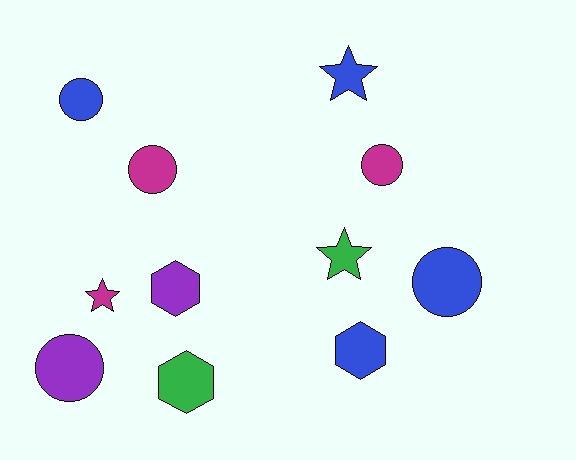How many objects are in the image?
There are 11 objects.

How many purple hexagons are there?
There is 1 purple hexagon.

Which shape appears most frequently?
Circle, with 5 objects.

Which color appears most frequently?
Blue, with 4 objects.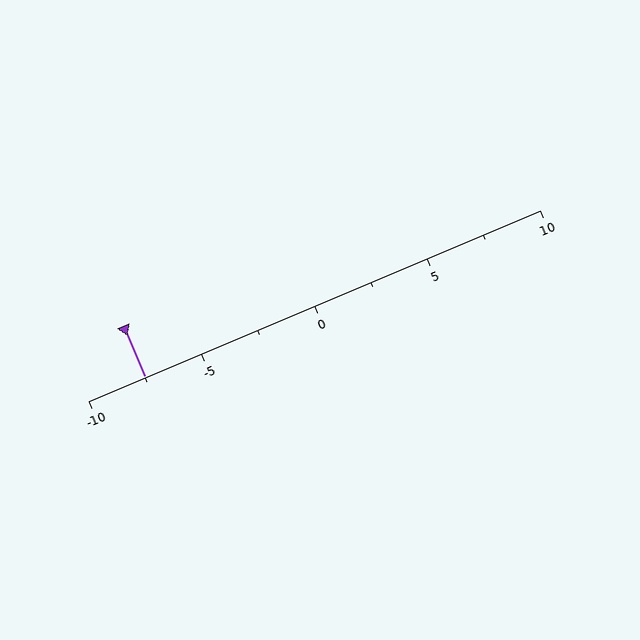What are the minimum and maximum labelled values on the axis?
The axis runs from -10 to 10.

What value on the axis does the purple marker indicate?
The marker indicates approximately -7.5.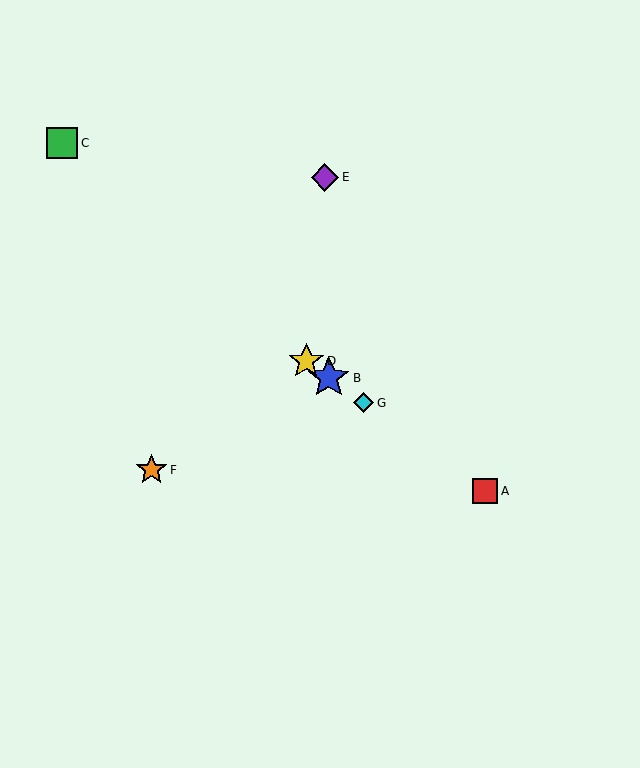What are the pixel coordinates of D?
Object D is at (306, 361).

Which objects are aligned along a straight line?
Objects A, B, D, G are aligned along a straight line.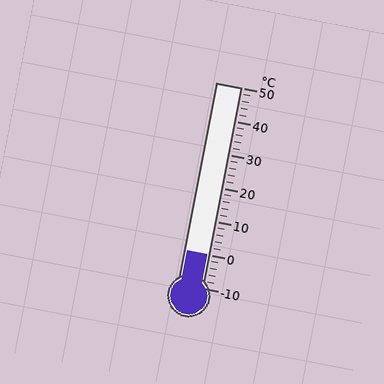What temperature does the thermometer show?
The thermometer shows approximately 0°C.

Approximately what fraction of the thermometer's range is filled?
The thermometer is filled to approximately 15% of its range.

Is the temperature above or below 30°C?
The temperature is below 30°C.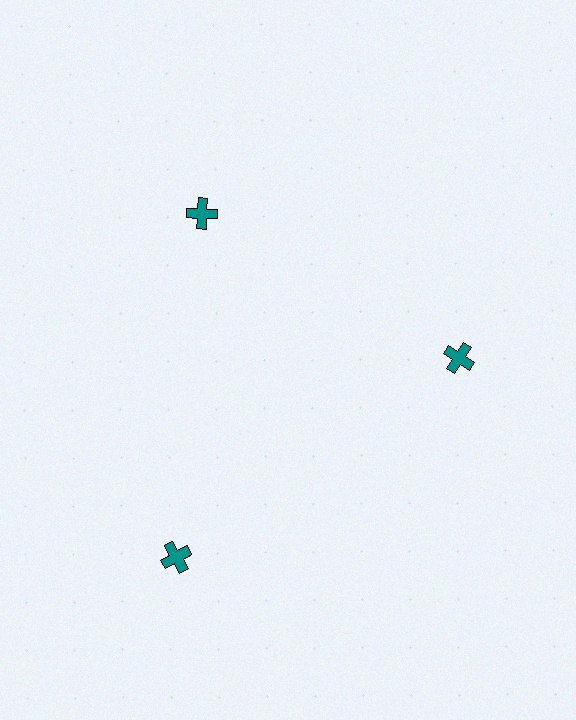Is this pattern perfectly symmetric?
No. The 3 teal crosses are arranged in a ring, but one element near the 7 o'clock position is pushed outward from the center, breaking the 3-fold rotational symmetry.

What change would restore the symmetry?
The symmetry would be restored by moving it inward, back onto the ring so that all 3 crosses sit at equal angles and equal distance from the center.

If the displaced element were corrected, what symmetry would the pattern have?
It would have 3-fold rotational symmetry — the pattern would map onto itself every 120 degrees.